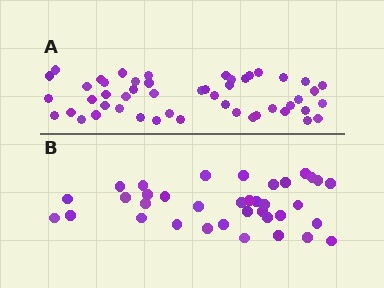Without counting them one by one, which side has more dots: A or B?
Region A (the top region) has more dots.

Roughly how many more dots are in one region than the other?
Region A has approximately 15 more dots than region B.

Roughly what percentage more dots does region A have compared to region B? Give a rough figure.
About 40% more.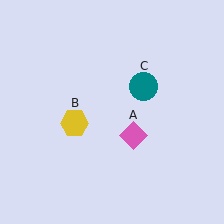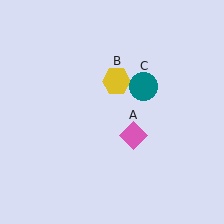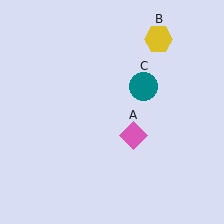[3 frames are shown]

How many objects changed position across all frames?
1 object changed position: yellow hexagon (object B).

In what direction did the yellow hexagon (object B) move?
The yellow hexagon (object B) moved up and to the right.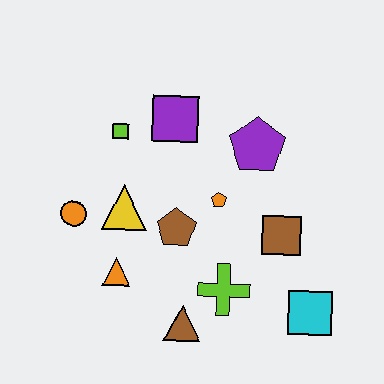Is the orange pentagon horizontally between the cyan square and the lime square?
Yes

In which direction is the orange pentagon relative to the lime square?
The orange pentagon is to the right of the lime square.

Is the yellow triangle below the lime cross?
No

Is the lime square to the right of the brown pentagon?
No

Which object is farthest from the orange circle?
The cyan square is farthest from the orange circle.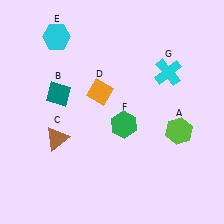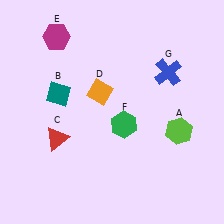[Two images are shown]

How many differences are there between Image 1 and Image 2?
There are 3 differences between the two images.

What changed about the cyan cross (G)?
In Image 1, G is cyan. In Image 2, it changed to blue.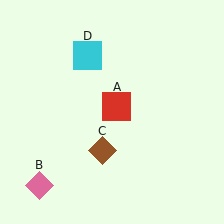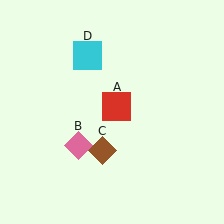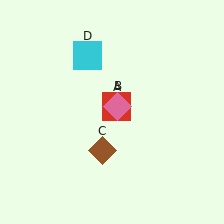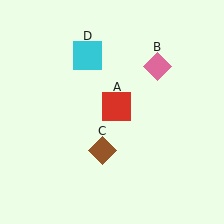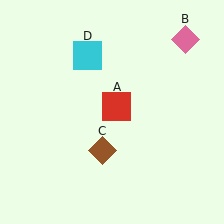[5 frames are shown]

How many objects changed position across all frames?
1 object changed position: pink diamond (object B).